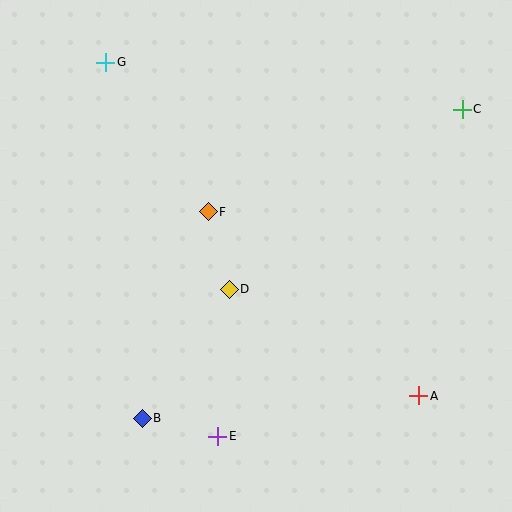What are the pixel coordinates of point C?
Point C is at (462, 109).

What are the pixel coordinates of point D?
Point D is at (229, 289).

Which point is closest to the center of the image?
Point D at (229, 289) is closest to the center.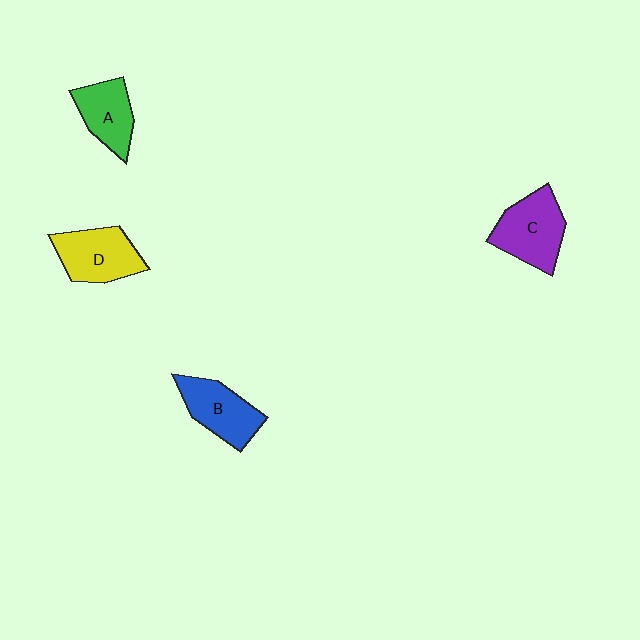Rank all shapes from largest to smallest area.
From largest to smallest: C (purple), D (yellow), B (blue), A (green).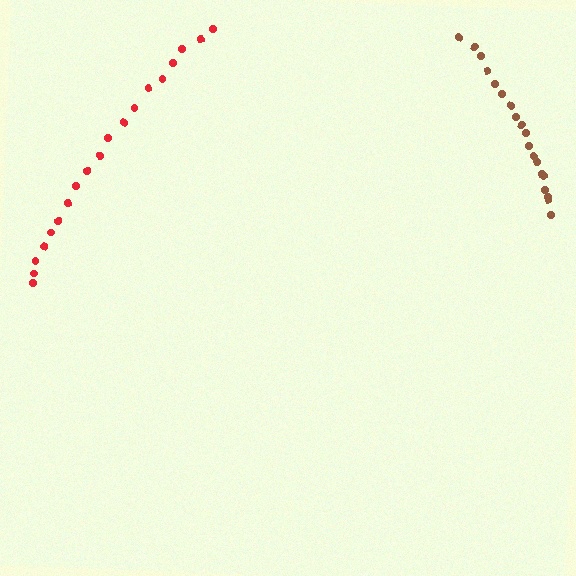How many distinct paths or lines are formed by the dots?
There are 2 distinct paths.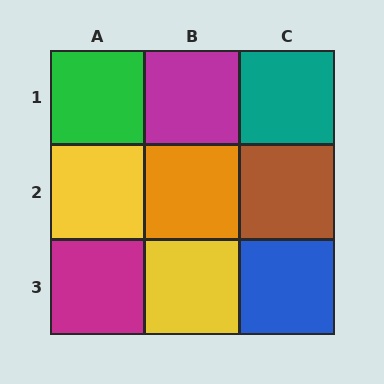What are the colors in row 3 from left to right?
Magenta, yellow, blue.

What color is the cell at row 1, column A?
Green.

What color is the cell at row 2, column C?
Brown.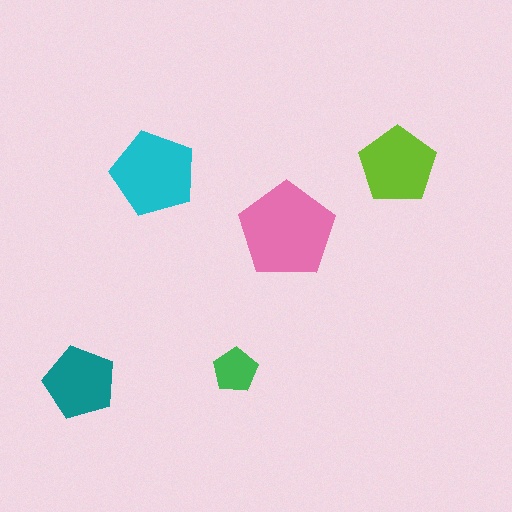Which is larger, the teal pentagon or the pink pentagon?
The pink one.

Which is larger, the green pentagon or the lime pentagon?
The lime one.